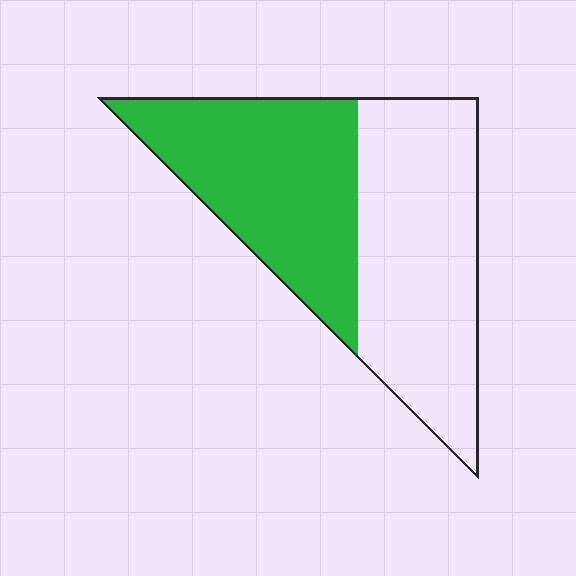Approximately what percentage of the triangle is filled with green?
Approximately 45%.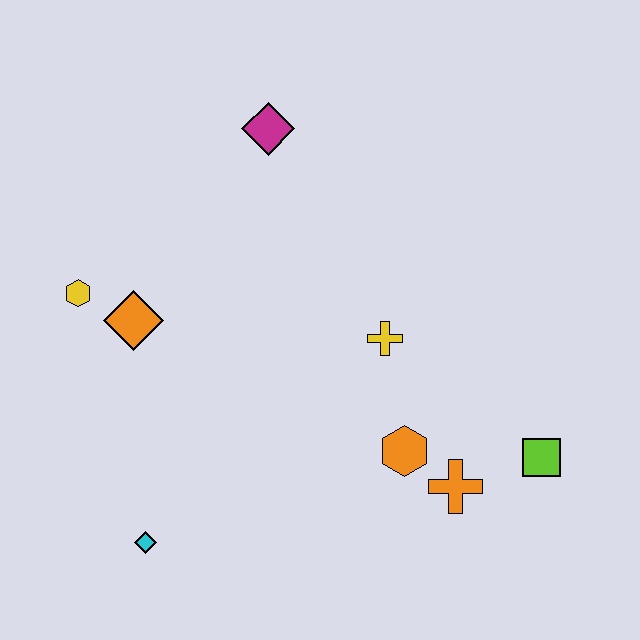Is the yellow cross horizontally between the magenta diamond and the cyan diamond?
No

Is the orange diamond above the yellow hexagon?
No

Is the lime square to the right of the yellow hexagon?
Yes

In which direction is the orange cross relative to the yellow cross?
The orange cross is below the yellow cross.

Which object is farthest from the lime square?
The yellow hexagon is farthest from the lime square.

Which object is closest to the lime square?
The orange cross is closest to the lime square.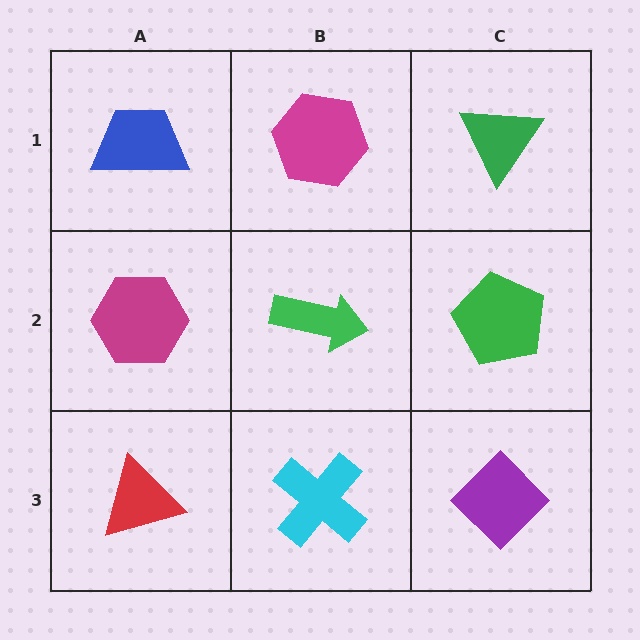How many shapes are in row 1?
3 shapes.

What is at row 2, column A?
A magenta hexagon.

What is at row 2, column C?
A green pentagon.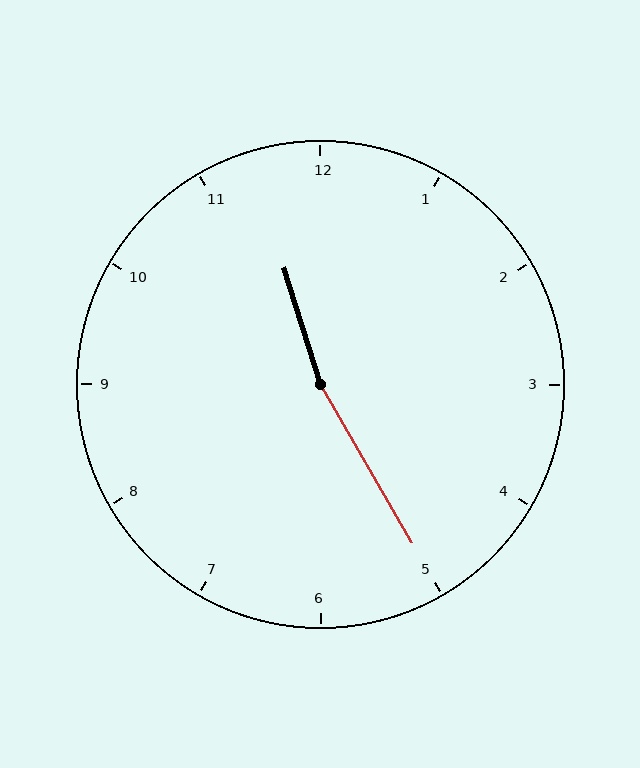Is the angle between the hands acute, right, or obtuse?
It is obtuse.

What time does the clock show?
11:25.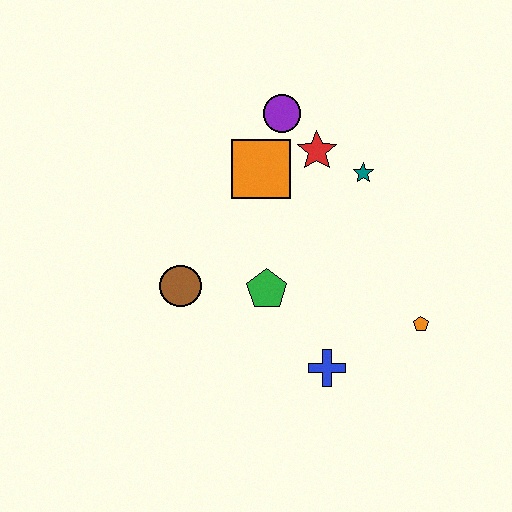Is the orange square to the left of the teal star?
Yes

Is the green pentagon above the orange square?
No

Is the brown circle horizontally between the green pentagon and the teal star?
No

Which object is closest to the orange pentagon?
The blue cross is closest to the orange pentagon.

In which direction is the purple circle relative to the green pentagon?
The purple circle is above the green pentagon.